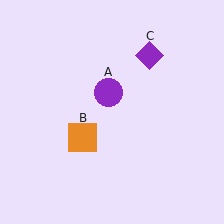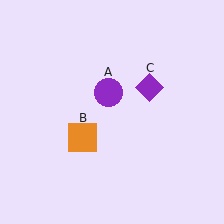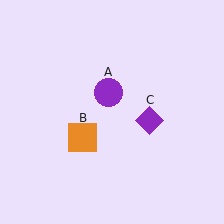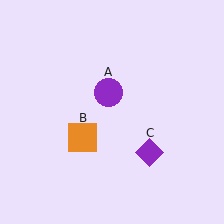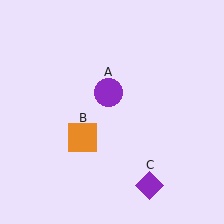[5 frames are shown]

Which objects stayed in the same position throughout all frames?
Purple circle (object A) and orange square (object B) remained stationary.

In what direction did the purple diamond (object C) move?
The purple diamond (object C) moved down.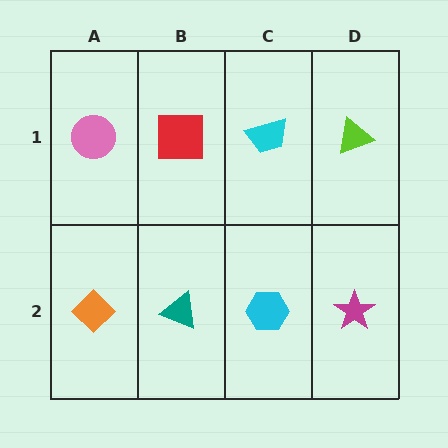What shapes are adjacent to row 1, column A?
An orange diamond (row 2, column A), a red square (row 1, column B).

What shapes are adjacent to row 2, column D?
A lime triangle (row 1, column D), a cyan hexagon (row 2, column C).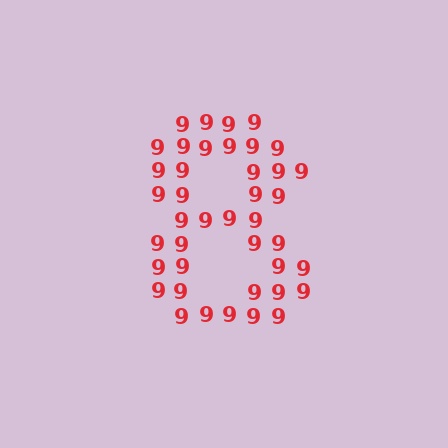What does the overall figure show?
The overall figure shows the digit 8.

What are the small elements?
The small elements are digit 9's.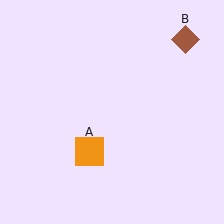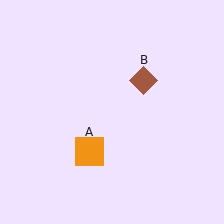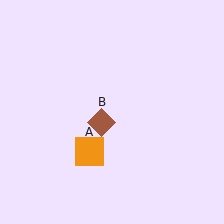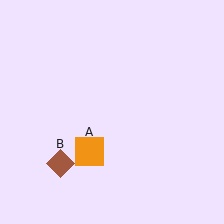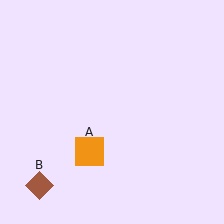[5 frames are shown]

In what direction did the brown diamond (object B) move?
The brown diamond (object B) moved down and to the left.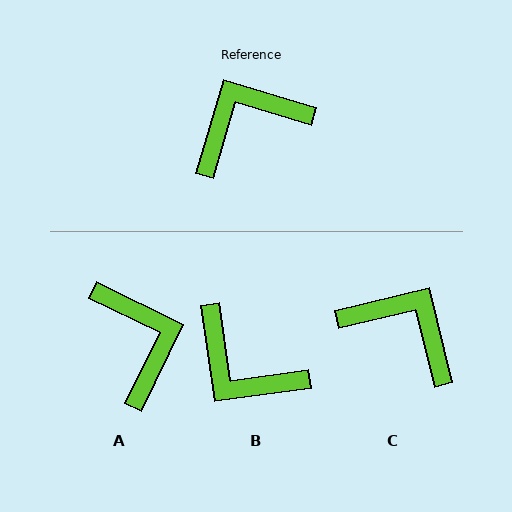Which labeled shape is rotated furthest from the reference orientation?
B, about 115 degrees away.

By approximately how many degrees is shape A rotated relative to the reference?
Approximately 99 degrees clockwise.